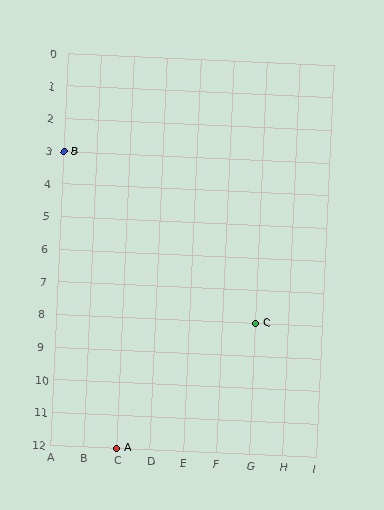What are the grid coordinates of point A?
Point A is at grid coordinates (C, 12).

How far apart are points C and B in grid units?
Points C and B are 6 columns and 5 rows apart (about 7.8 grid units diagonally).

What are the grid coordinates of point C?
Point C is at grid coordinates (G, 8).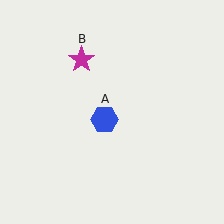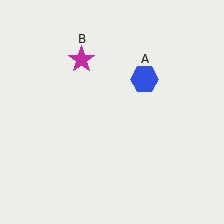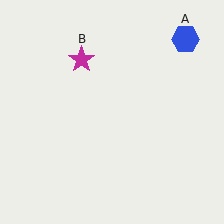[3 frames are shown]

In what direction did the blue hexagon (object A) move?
The blue hexagon (object A) moved up and to the right.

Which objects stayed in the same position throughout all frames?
Magenta star (object B) remained stationary.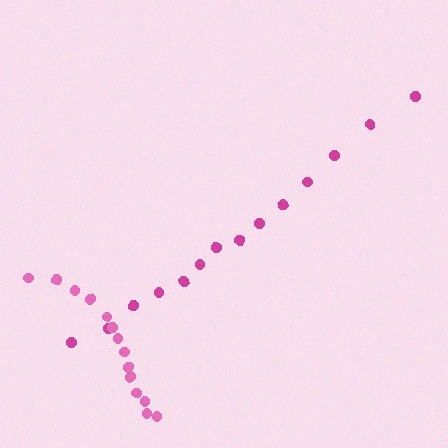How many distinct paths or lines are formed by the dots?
There are 2 distinct paths.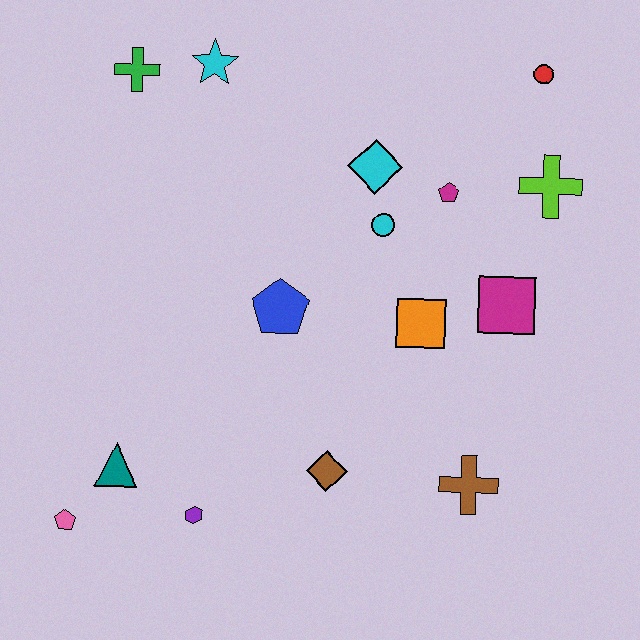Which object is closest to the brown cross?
The brown diamond is closest to the brown cross.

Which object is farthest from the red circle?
The pink pentagon is farthest from the red circle.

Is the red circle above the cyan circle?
Yes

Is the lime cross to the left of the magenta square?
No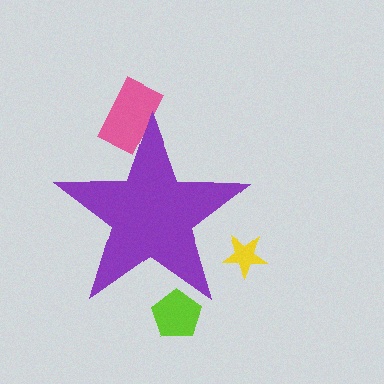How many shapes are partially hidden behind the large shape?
3 shapes are partially hidden.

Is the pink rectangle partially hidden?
Yes, the pink rectangle is partially hidden behind the purple star.